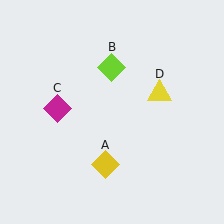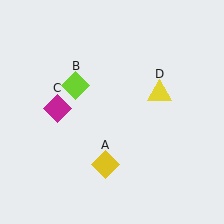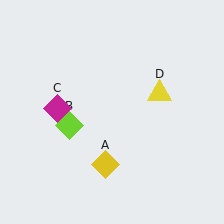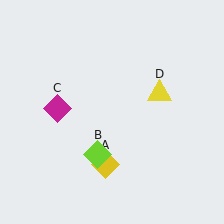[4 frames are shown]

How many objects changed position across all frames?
1 object changed position: lime diamond (object B).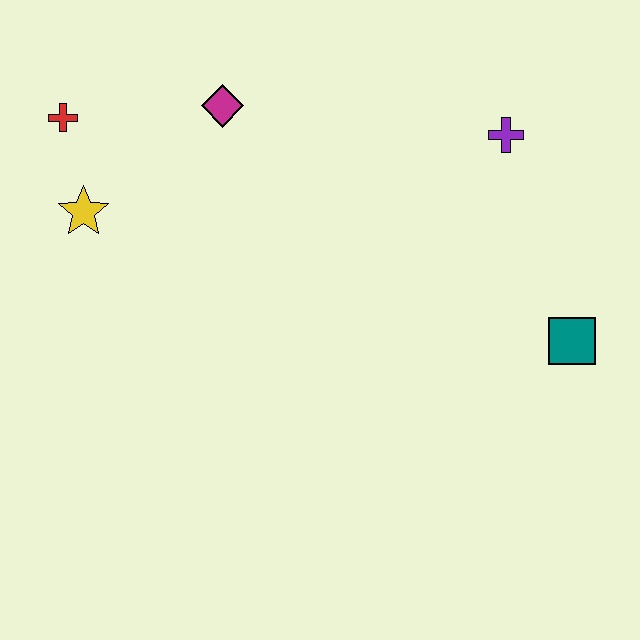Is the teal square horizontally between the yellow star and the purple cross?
No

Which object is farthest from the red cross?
The teal square is farthest from the red cross.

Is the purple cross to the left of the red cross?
No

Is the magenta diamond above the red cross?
Yes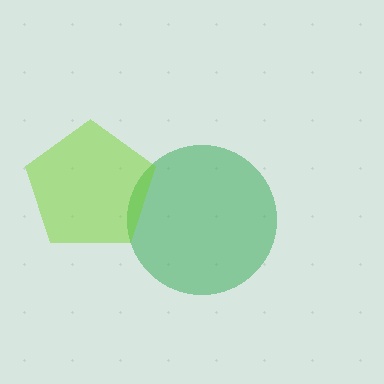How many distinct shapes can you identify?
There are 2 distinct shapes: a green circle, a lime pentagon.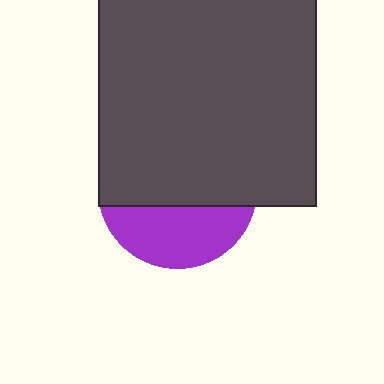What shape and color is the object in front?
The object in front is a dark gray square.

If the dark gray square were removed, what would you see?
You would see the complete purple circle.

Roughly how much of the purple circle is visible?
A small part of it is visible (roughly 36%).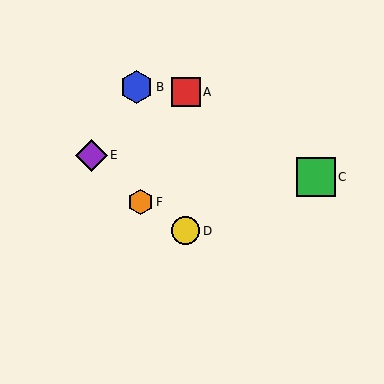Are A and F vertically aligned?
No, A is at x≈186 and F is at x≈141.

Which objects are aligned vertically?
Objects A, D are aligned vertically.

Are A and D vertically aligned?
Yes, both are at x≈186.